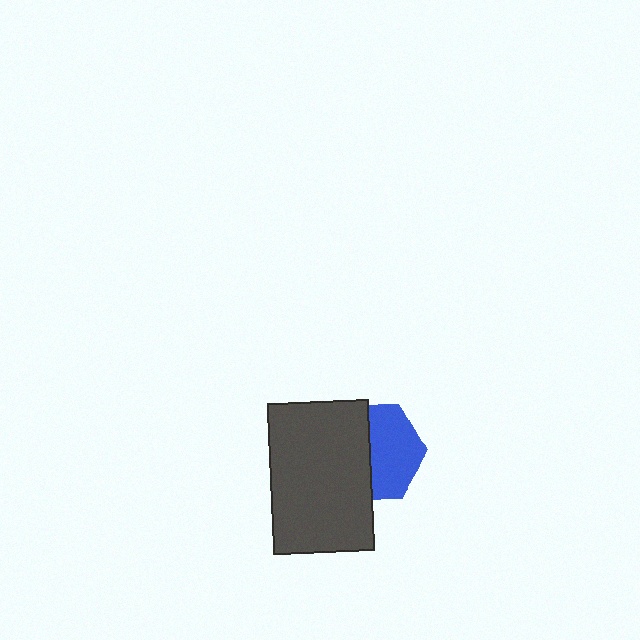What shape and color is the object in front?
The object in front is a dark gray rectangle.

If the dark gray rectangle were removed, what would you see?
You would see the complete blue hexagon.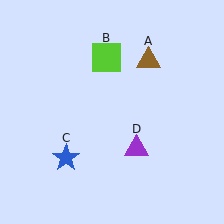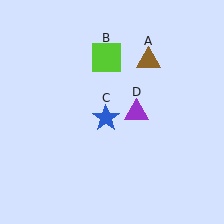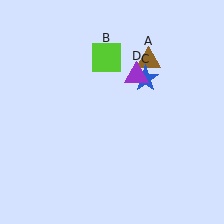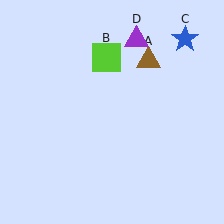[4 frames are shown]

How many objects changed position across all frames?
2 objects changed position: blue star (object C), purple triangle (object D).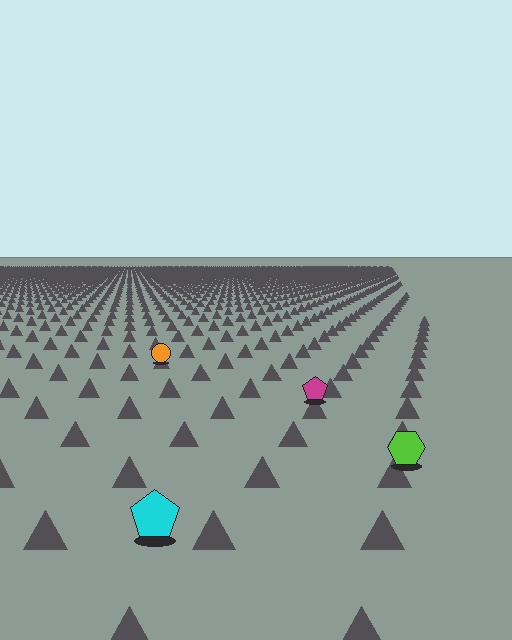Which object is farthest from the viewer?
The orange circle is farthest from the viewer. It appears smaller and the ground texture around it is denser.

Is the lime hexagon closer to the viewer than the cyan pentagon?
No. The cyan pentagon is closer — you can tell from the texture gradient: the ground texture is coarser near it.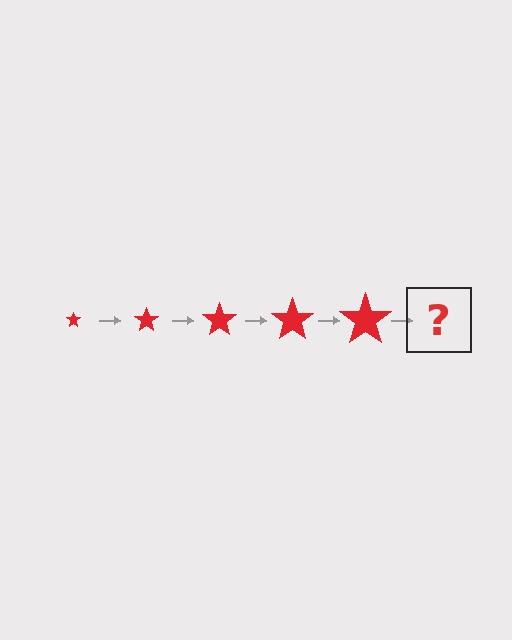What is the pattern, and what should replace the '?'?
The pattern is that the star gets progressively larger each step. The '?' should be a red star, larger than the previous one.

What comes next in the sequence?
The next element should be a red star, larger than the previous one.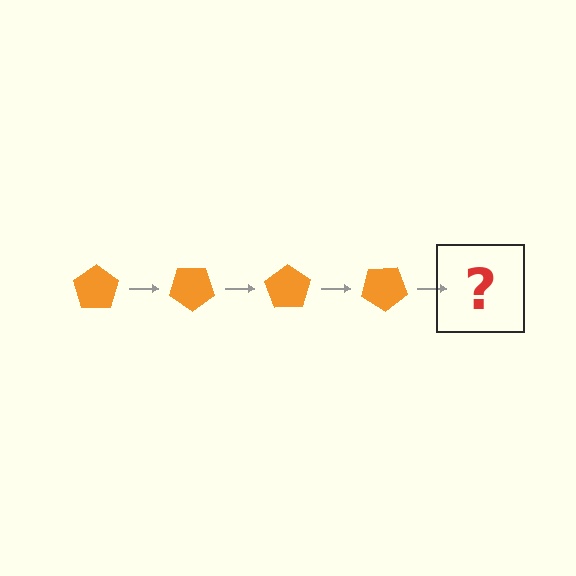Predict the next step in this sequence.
The next step is an orange pentagon rotated 140 degrees.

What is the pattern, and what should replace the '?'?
The pattern is that the pentagon rotates 35 degrees each step. The '?' should be an orange pentagon rotated 140 degrees.